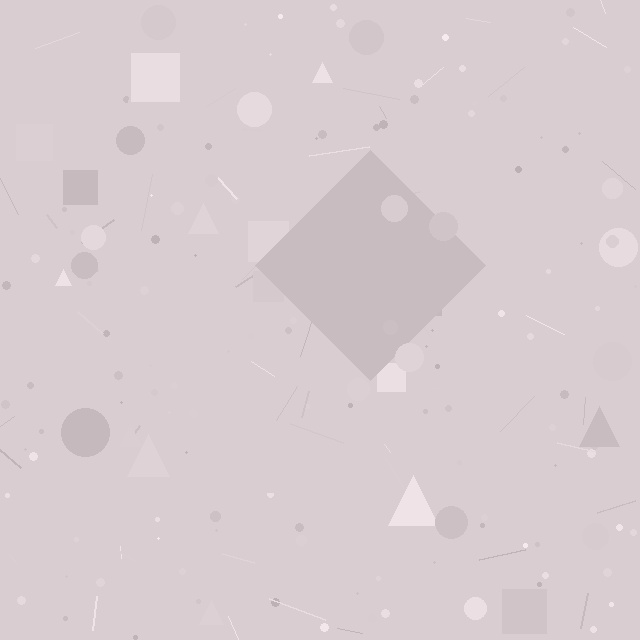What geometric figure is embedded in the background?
A diamond is embedded in the background.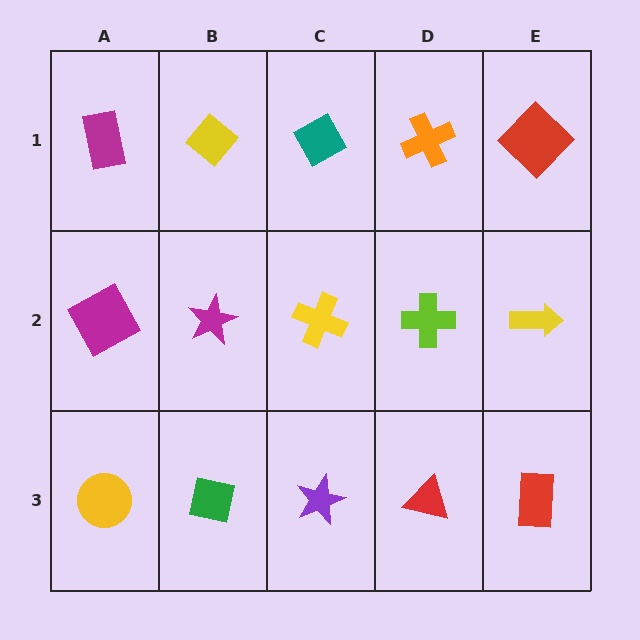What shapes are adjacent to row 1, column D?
A lime cross (row 2, column D), a teal diamond (row 1, column C), a red diamond (row 1, column E).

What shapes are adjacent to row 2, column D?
An orange cross (row 1, column D), a red triangle (row 3, column D), a yellow cross (row 2, column C), a yellow arrow (row 2, column E).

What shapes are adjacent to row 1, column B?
A magenta star (row 2, column B), a magenta rectangle (row 1, column A), a teal diamond (row 1, column C).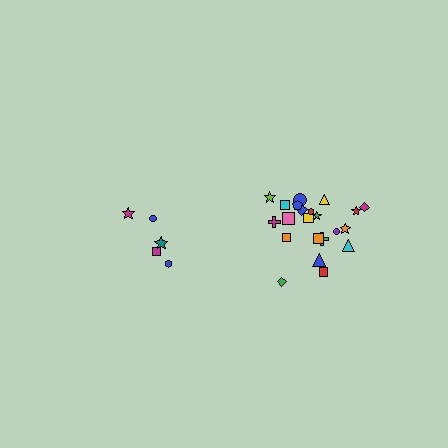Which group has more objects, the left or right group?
The right group.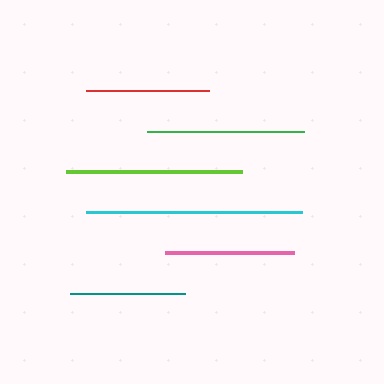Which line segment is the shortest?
The teal line is the shortest at approximately 115 pixels.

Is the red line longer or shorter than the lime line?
The lime line is longer than the red line.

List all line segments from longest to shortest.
From longest to shortest: cyan, lime, green, pink, red, teal.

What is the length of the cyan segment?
The cyan segment is approximately 216 pixels long.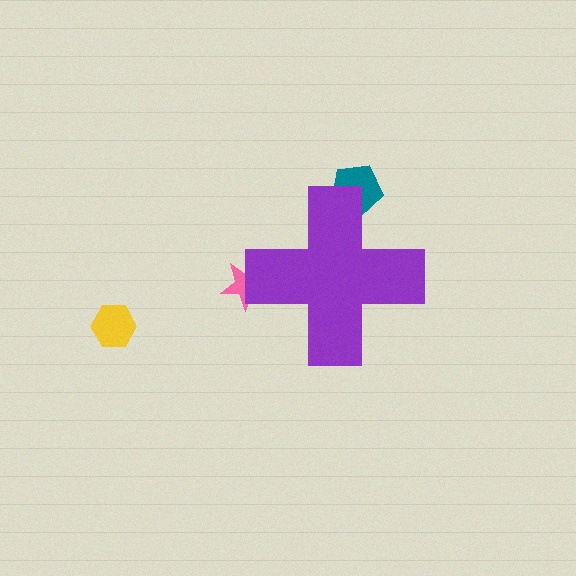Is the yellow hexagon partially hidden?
No, the yellow hexagon is fully visible.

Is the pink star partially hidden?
Yes, the pink star is partially hidden behind the purple cross.